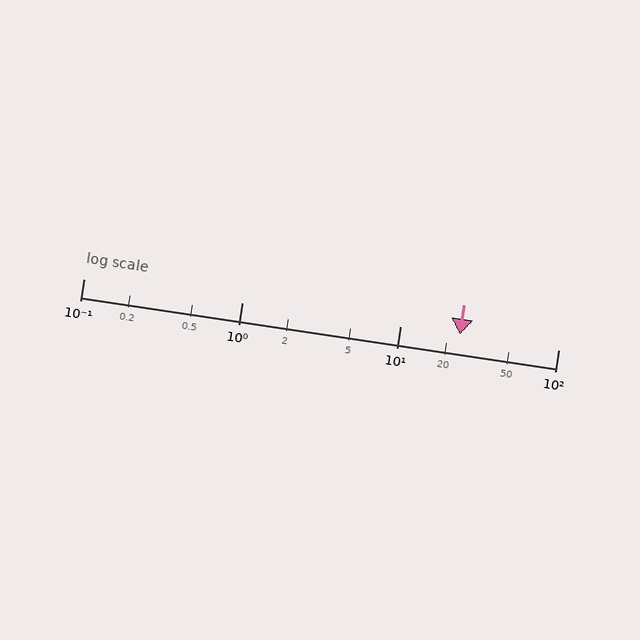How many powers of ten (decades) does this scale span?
The scale spans 3 decades, from 0.1 to 100.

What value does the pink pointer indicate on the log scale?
The pointer indicates approximately 24.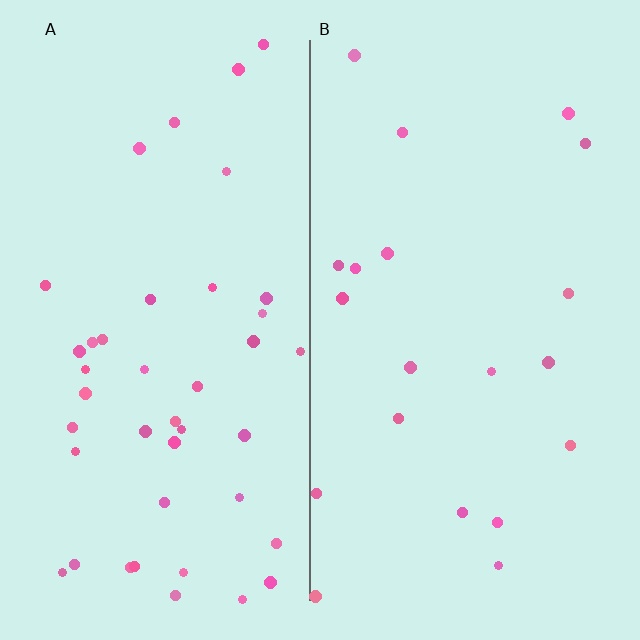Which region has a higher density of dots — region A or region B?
A (the left).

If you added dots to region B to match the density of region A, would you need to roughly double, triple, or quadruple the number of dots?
Approximately double.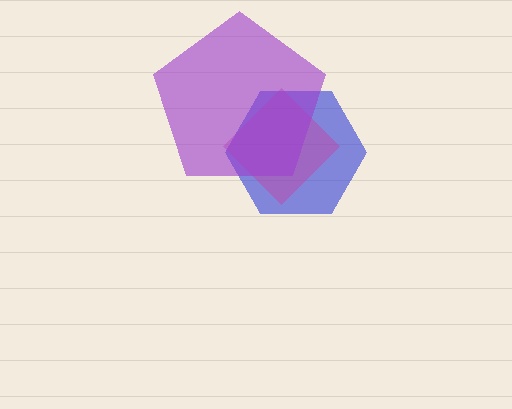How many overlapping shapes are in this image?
There are 3 overlapping shapes in the image.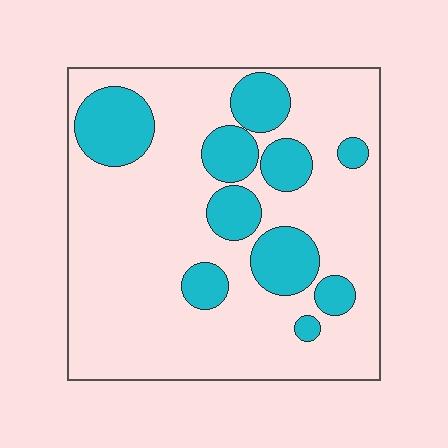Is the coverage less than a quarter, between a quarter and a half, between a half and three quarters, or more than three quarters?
Less than a quarter.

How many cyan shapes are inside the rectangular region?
10.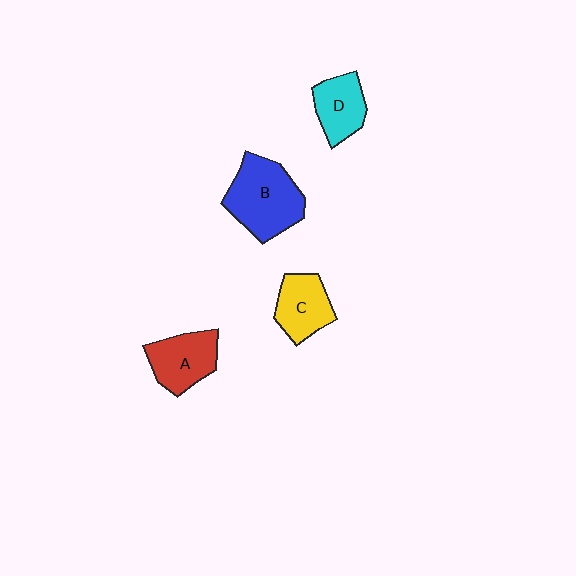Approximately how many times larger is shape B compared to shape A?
Approximately 1.4 times.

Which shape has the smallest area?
Shape D (cyan).